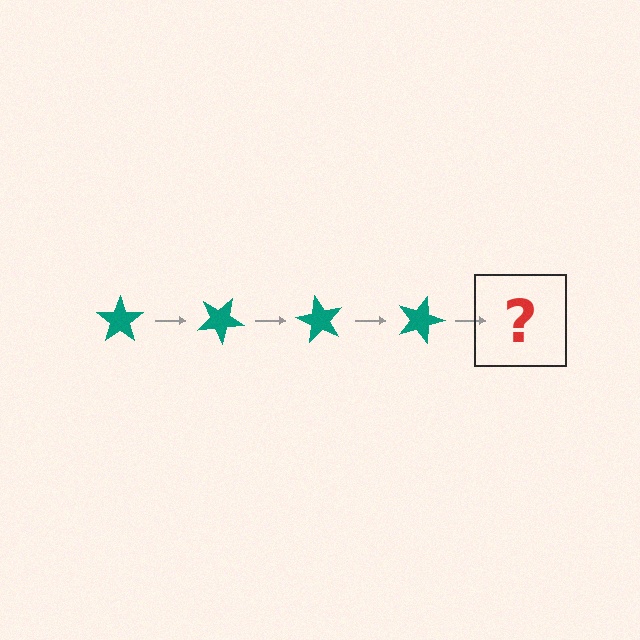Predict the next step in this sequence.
The next step is a teal star rotated 120 degrees.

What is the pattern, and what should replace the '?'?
The pattern is that the star rotates 30 degrees each step. The '?' should be a teal star rotated 120 degrees.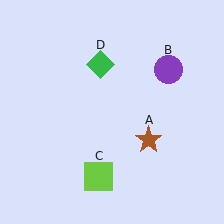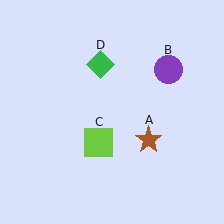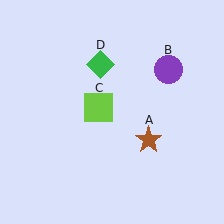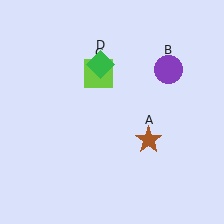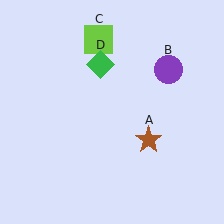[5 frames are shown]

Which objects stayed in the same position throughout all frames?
Brown star (object A) and purple circle (object B) and green diamond (object D) remained stationary.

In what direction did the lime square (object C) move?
The lime square (object C) moved up.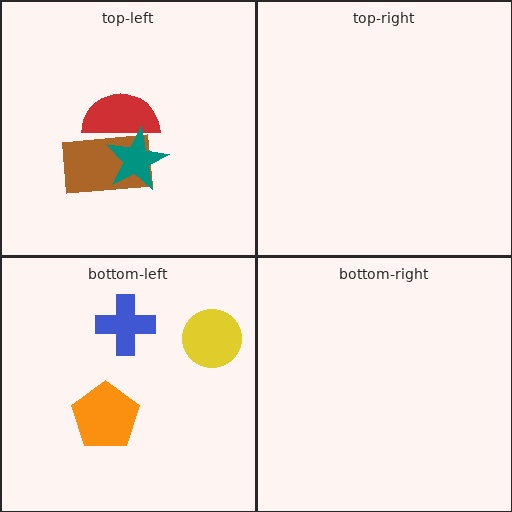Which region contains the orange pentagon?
The bottom-left region.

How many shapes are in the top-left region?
3.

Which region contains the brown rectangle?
The top-left region.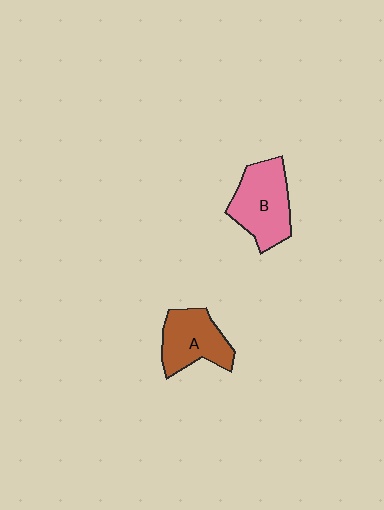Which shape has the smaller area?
Shape A (brown).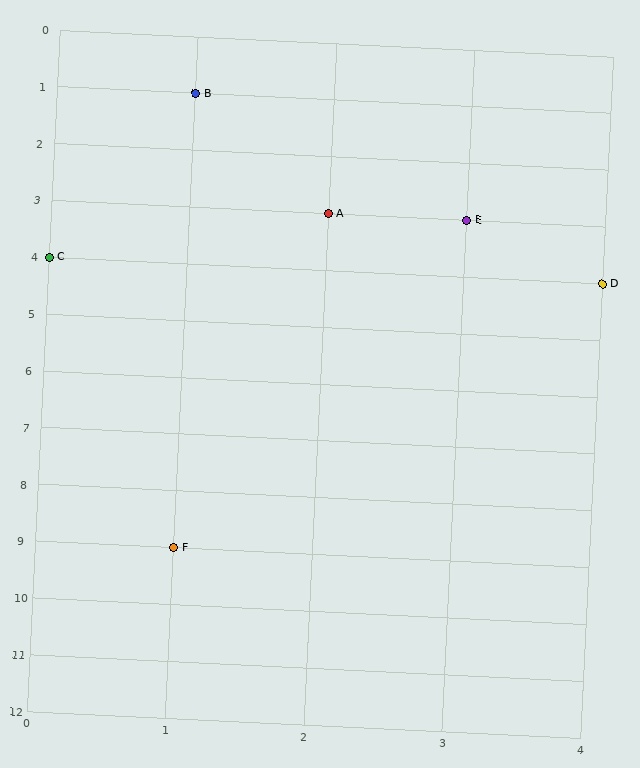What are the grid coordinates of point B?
Point B is at grid coordinates (1, 1).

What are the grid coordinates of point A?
Point A is at grid coordinates (2, 3).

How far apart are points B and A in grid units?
Points B and A are 1 column and 2 rows apart (about 2.2 grid units diagonally).